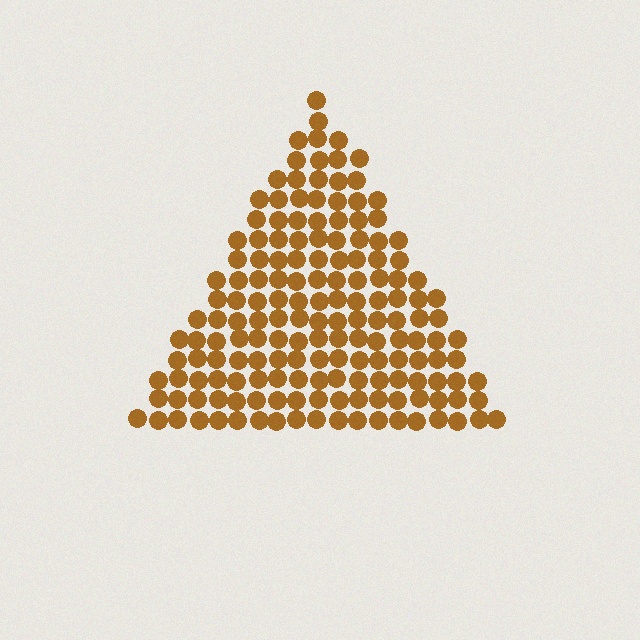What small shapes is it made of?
It is made of small circles.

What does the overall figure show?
The overall figure shows a triangle.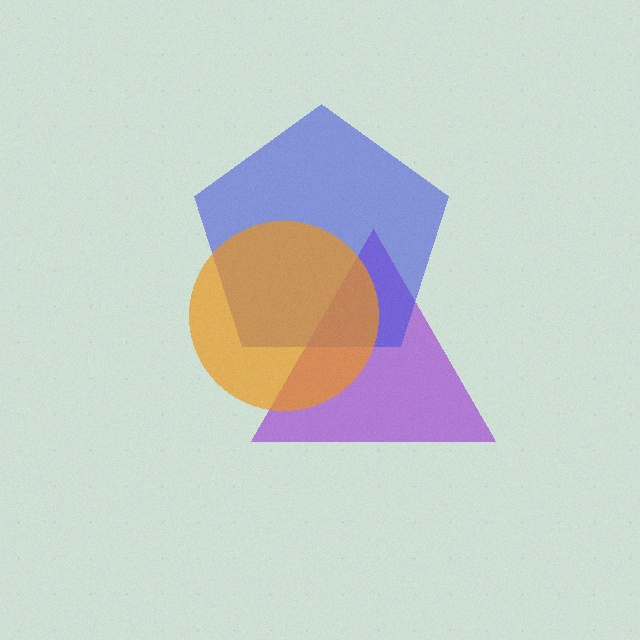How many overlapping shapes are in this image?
There are 3 overlapping shapes in the image.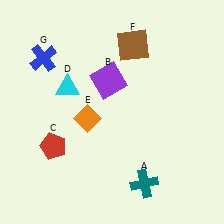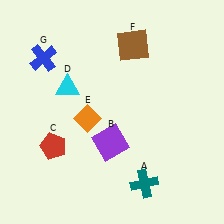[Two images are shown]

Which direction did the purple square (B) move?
The purple square (B) moved down.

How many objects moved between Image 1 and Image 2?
1 object moved between the two images.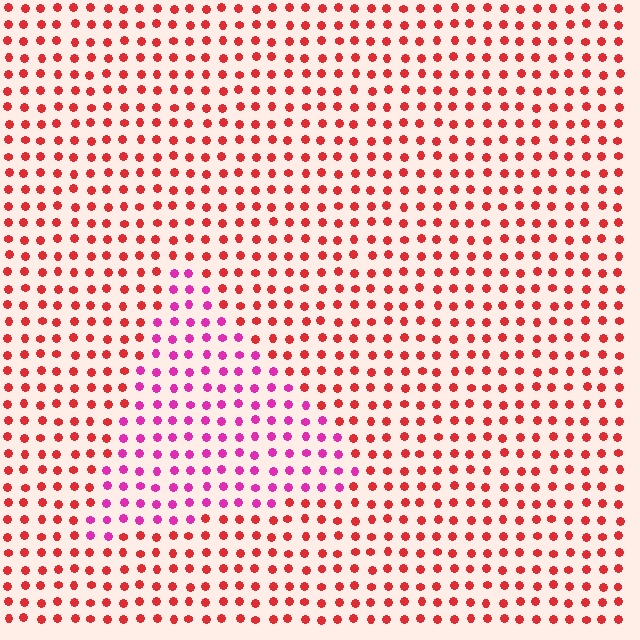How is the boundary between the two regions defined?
The boundary is defined purely by a slight shift in hue (about 44 degrees). Spacing, size, and orientation are identical on both sides.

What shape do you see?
I see a triangle.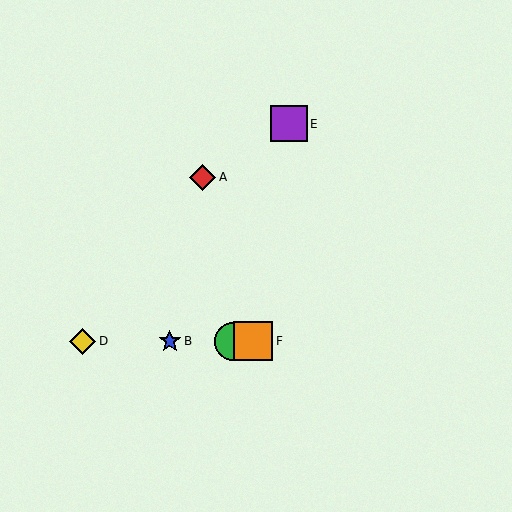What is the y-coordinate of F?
Object F is at y≈341.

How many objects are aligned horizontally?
4 objects (B, C, D, F) are aligned horizontally.